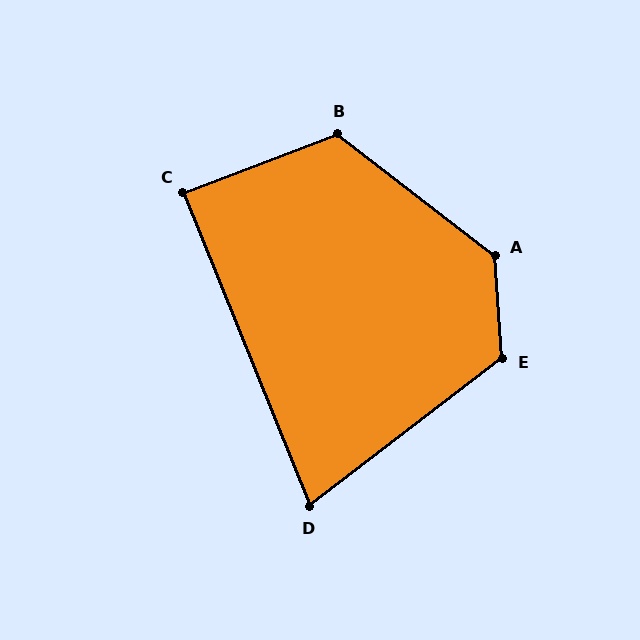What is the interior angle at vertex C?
Approximately 89 degrees (approximately right).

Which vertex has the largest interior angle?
A, at approximately 132 degrees.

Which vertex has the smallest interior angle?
D, at approximately 75 degrees.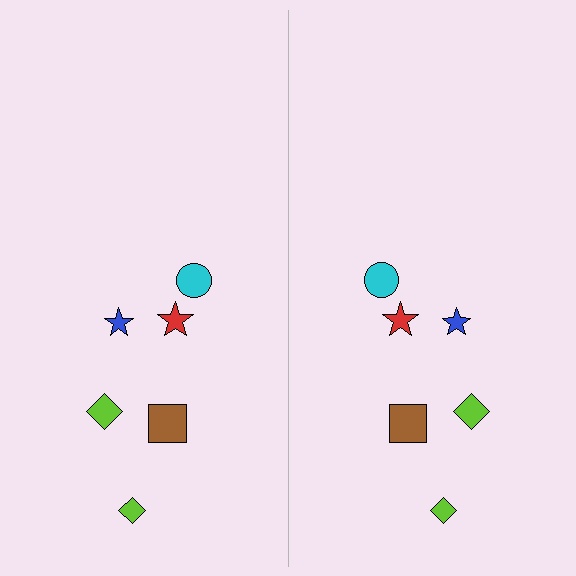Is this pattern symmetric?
Yes, this pattern has bilateral (reflection) symmetry.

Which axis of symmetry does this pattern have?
The pattern has a vertical axis of symmetry running through the center of the image.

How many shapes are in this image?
There are 12 shapes in this image.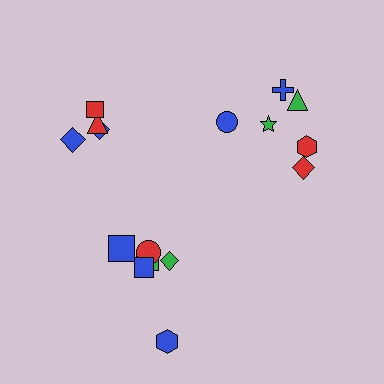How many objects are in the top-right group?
There are 6 objects.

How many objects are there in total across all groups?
There are 16 objects.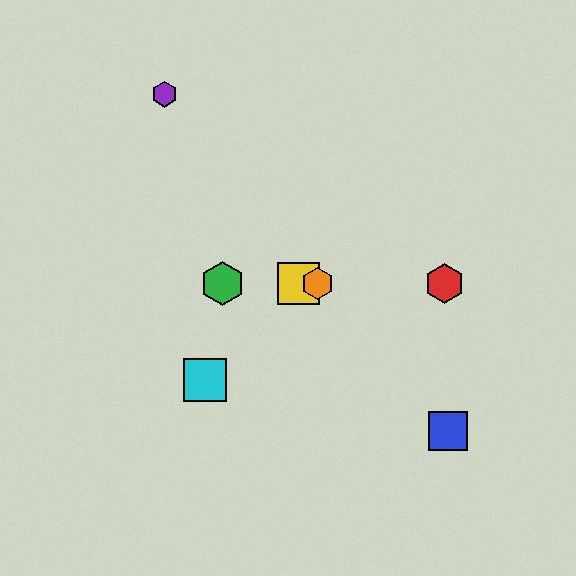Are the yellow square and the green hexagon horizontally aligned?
Yes, both are at y≈284.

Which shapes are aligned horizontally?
The red hexagon, the green hexagon, the yellow square, the orange hexagon are aligned horizontally.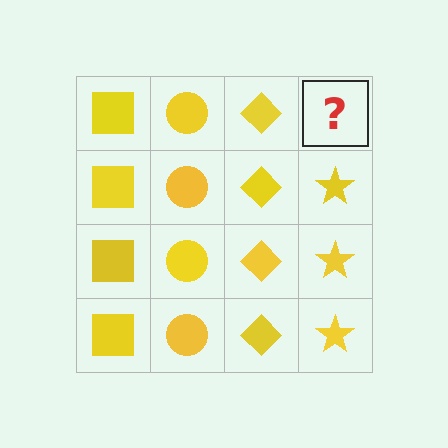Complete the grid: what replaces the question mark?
The question mark should be replaced with a yellow star.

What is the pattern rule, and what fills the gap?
The rule is that each column has a consistent shape. The gap should be filled with a yellow star.